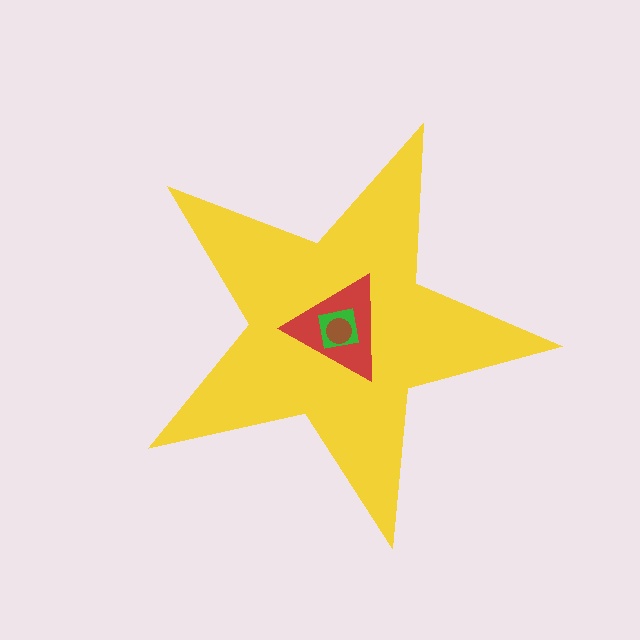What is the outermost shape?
The yellow star.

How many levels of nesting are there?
4.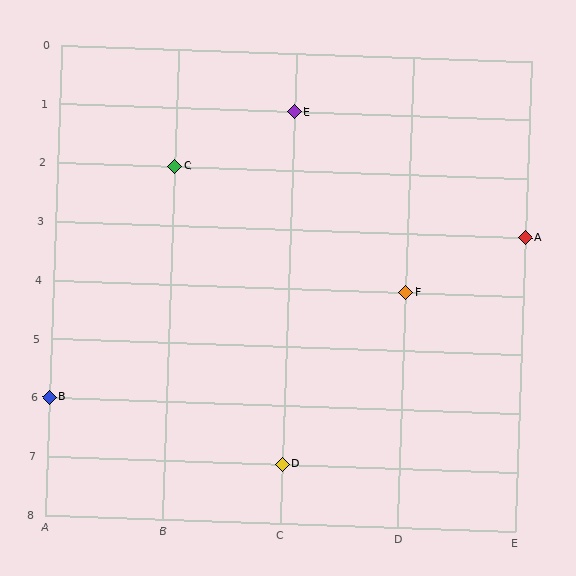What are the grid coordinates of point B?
Point B is at grid coordinates (A, 6).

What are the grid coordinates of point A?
Point A is at grid coordinates (E, 3).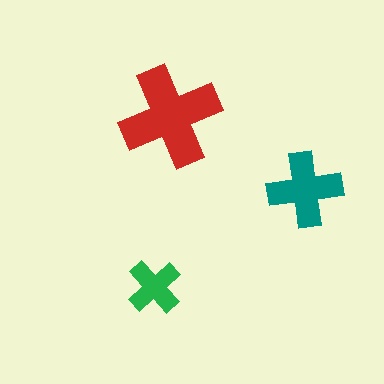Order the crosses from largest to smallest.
the red one, the teal one, the green one.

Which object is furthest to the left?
The green cross is leftmost.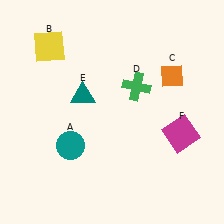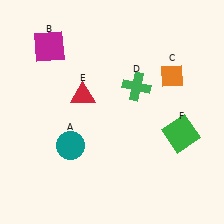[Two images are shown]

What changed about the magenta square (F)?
In Image 1, F is magenta. In Image 2, it changed to green.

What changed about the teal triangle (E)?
In Image 1, E is teal. In Image 2, it changed to red.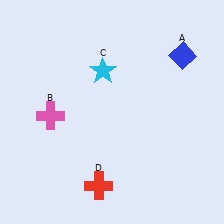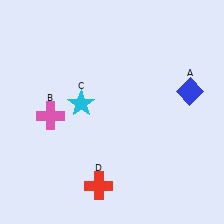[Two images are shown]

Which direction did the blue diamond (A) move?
The blue diamond (A) moved down.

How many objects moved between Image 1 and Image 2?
2 objects moved between the two images.